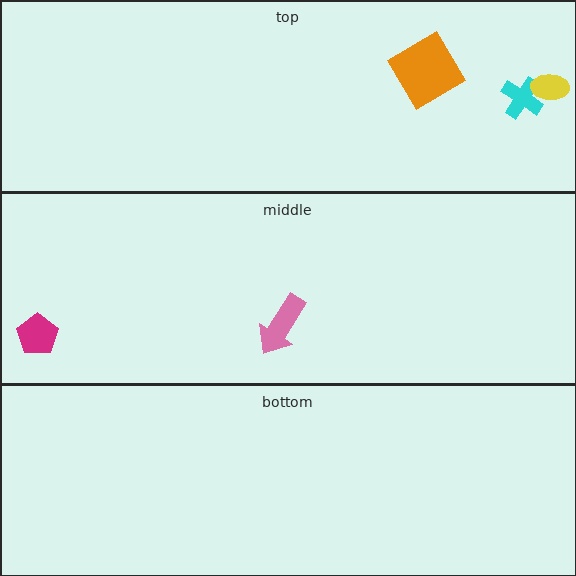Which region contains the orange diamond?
The top region.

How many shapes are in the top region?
3.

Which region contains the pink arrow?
The middle region.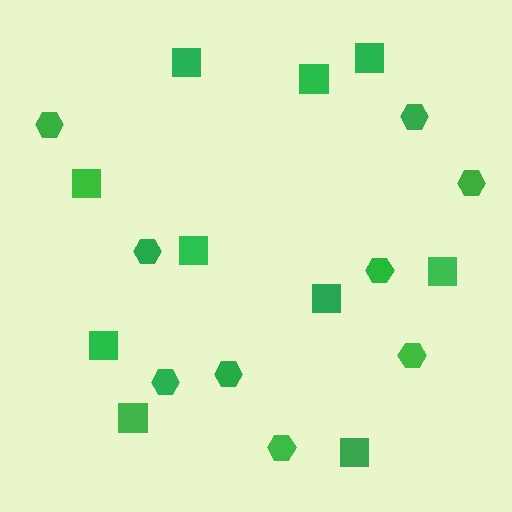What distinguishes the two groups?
There are 2 groups: one group of hexagons (9) and one group of squares (10).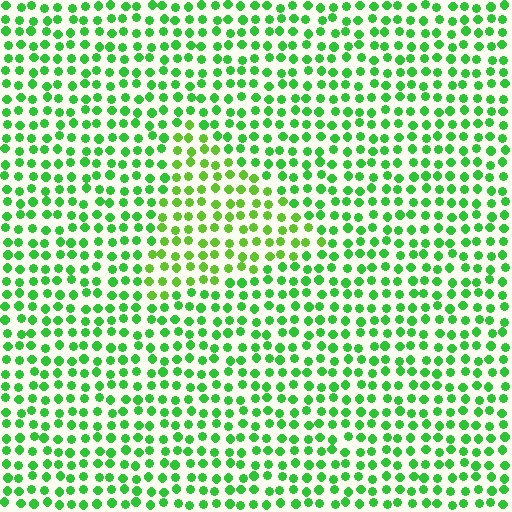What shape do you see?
I see a triangle.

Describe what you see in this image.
The image is filled with small green elements in a uniform arrangement. A triangle-shaped region is visible where the elements are tinted to a slightly different hue, forming a subtle color boundary.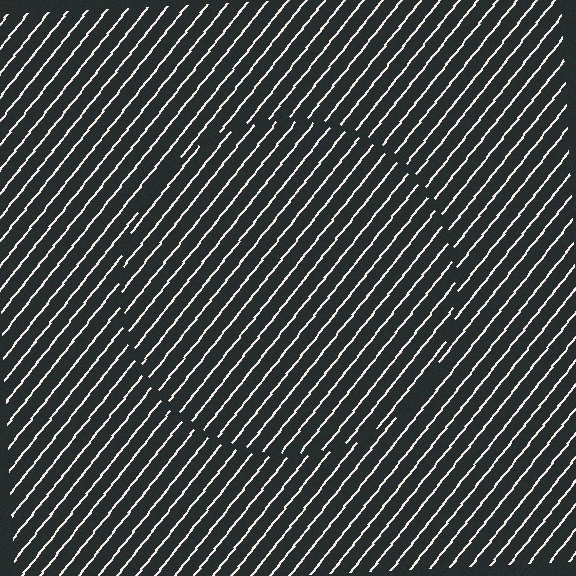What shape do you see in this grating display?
An illusory circle. The interior of the shape contains the same grating, shifted by half a period — the contour is defined by the phase discontinuity where line-ends from the inner and outer gratings abut.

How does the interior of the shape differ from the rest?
The interior of the shape contains the same grating, shifted by half a period — the contour is defined by the phase discontinuity where line-ends from the inner and outer gratings abut.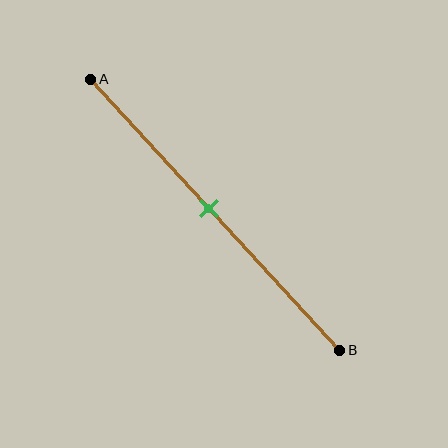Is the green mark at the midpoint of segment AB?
Yes, the mark is approximately at the midpoint.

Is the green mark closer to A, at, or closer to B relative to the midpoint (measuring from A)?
The green mark is approximately at the midpoint of segment AB.